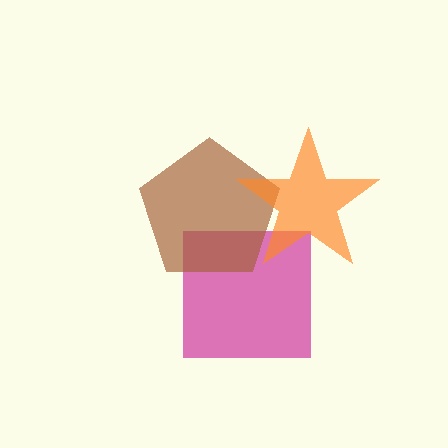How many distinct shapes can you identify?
There are 3 distinct shapes: a magenta square, a brown pentagon, an orange star.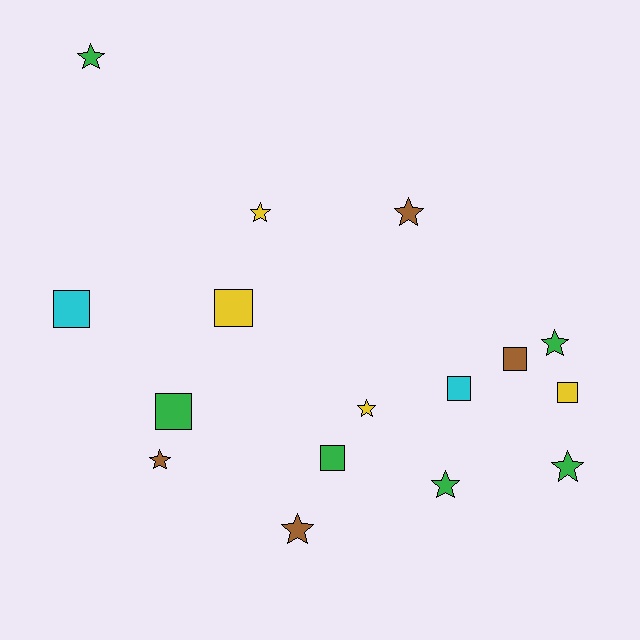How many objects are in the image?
There are 16 objects.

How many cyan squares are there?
There are 2 cyan squares.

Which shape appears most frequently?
Star, with 9 objects.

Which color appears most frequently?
Green, with 6 objects.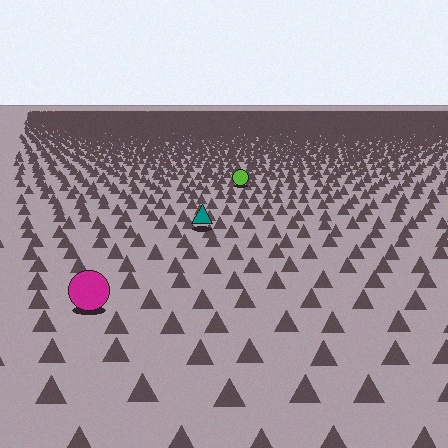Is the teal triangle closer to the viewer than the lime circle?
Yes. The teal triangle is closer — you can tell from the texture gradient: the ground texture is coarser near it.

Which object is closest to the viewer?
The magenta circle is closest. The texture marks near it are larger and more spread out.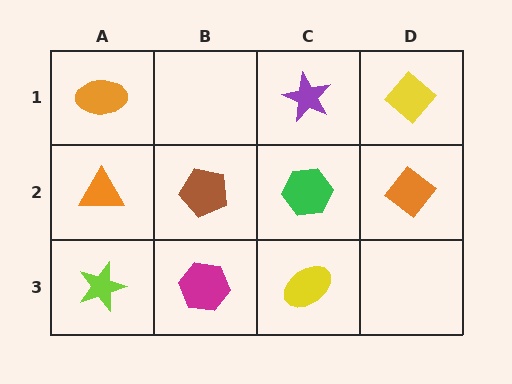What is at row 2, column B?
A brown pentagon.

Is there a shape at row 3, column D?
No, that cell is empty.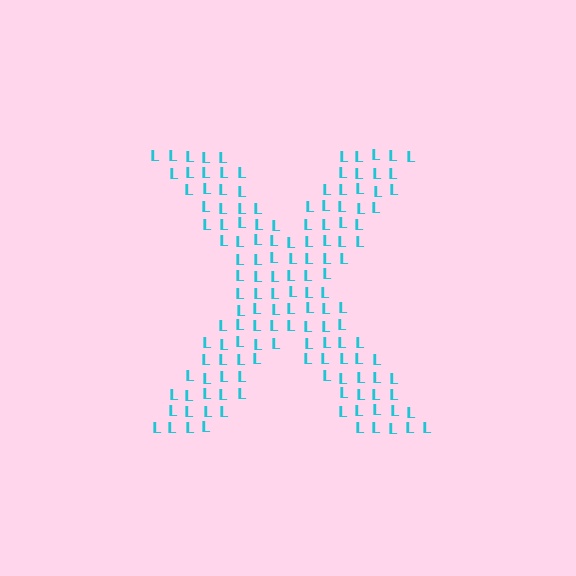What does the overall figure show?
The overall figure shows the letter X.